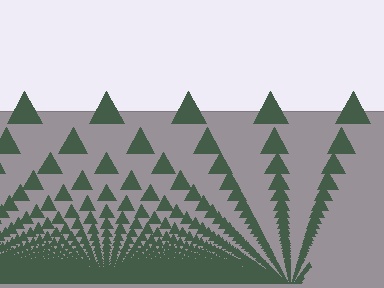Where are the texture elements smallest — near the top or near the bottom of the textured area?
Near the bottom.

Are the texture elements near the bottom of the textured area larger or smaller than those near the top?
Smaller. The gradient is inverted — elements near the bottom are smaller and denser.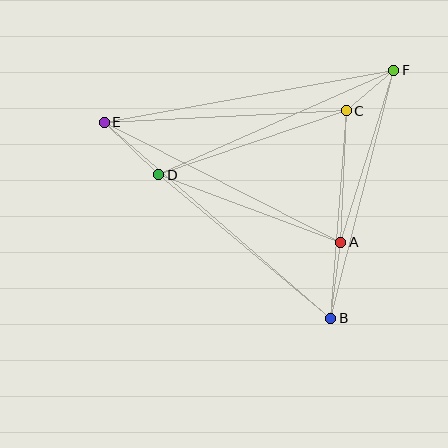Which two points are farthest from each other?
Points B and E are farthest from each other.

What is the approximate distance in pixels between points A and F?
The distance between A and F is approximately 180 pixels.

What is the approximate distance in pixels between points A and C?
The distance between A and C is approximately 131 pixels.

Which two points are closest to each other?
Points C and F are closest to each other.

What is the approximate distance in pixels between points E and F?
The distance between E and F is approximately 294 pixels.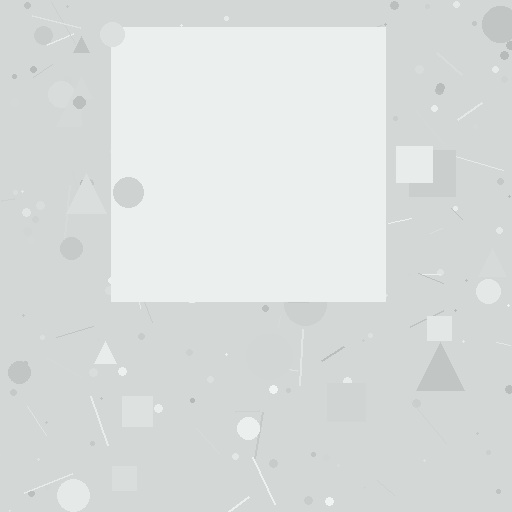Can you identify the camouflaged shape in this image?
The camouflaged shape is a square.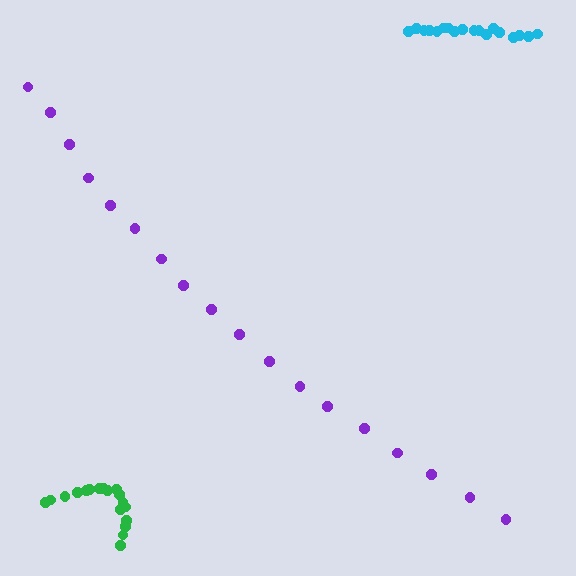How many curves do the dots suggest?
There are 3 distinct paths.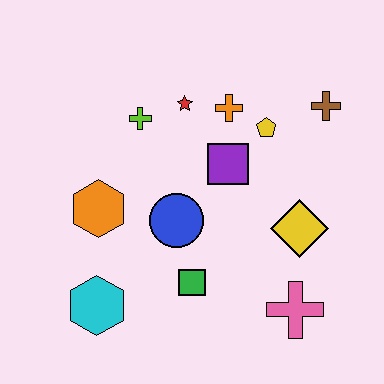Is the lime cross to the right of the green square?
No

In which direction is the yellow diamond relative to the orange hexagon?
The yellow diamond is to the right of the orange hexagon.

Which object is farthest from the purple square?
The cyan hexagon is farthest from the purple square.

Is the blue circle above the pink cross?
Yes